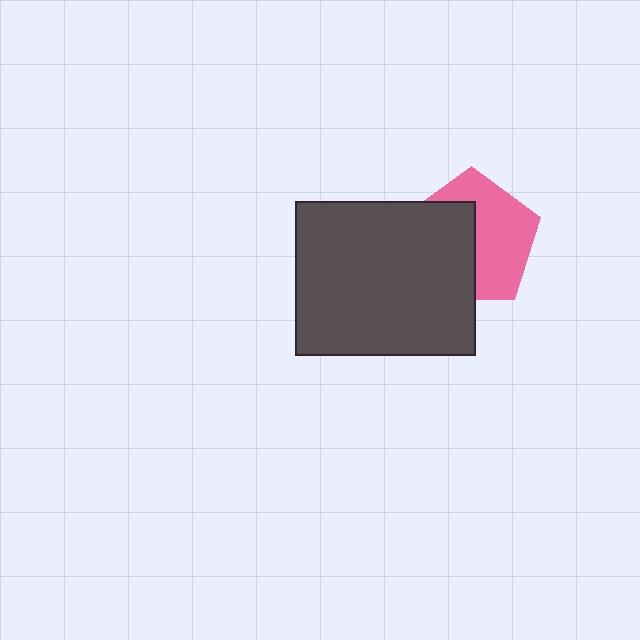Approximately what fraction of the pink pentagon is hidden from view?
Roughly 47% of the pink pentagon is hidden behind the dark gray rectangle.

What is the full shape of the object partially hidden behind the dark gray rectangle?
The partially hidden object is a pink pentagon.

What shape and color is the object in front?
The object in front is a dark gray rectangle.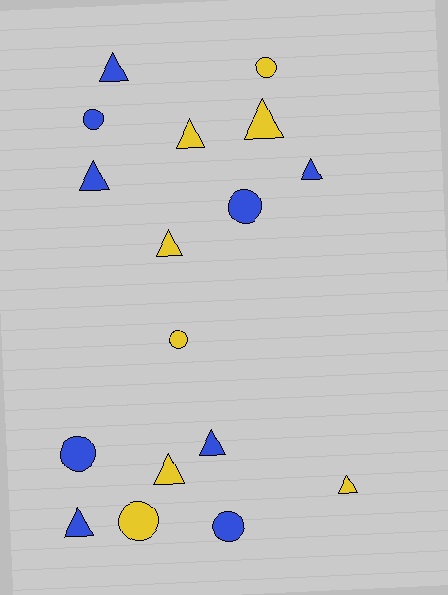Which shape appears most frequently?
Triangle, with 10 objects.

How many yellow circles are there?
There are 3 yellow circles.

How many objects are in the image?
There are 17 objects.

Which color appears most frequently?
Blue, with 9 objects.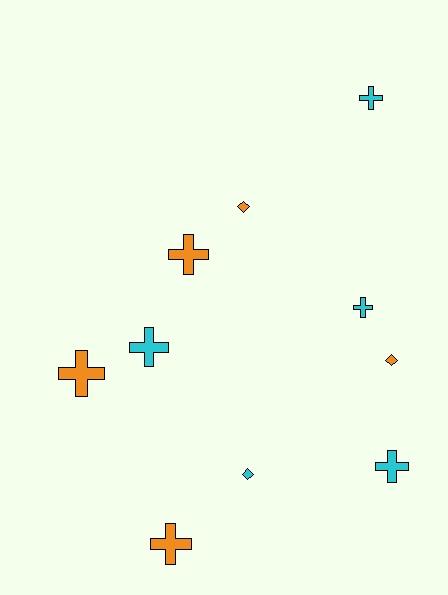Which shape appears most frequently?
Cross, with 7 objects.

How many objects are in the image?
There are 10 objects.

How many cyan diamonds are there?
There is 1 cyan diamond.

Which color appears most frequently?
Cyan, with 5 objects.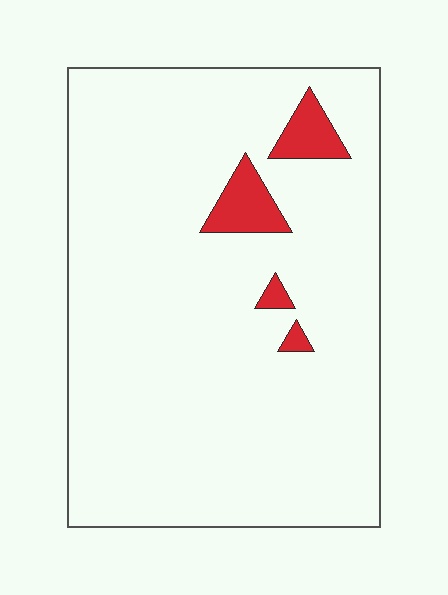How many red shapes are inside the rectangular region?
4.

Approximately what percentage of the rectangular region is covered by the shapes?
Approximately 5%.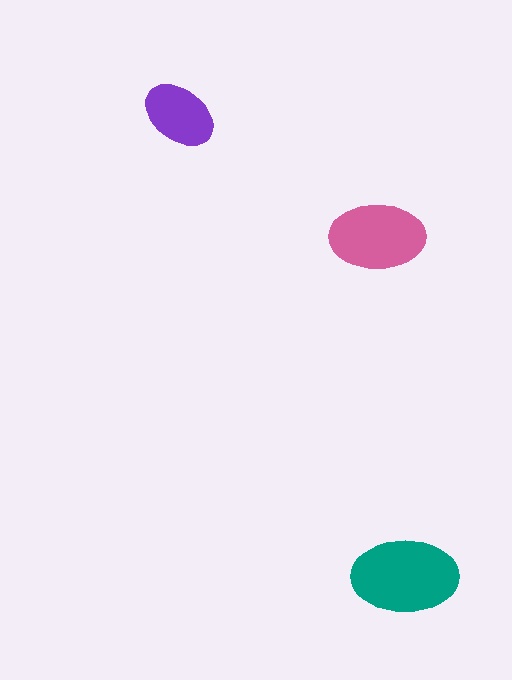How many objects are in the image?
There are 3 objects in the image.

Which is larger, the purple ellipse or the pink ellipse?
The pink one.